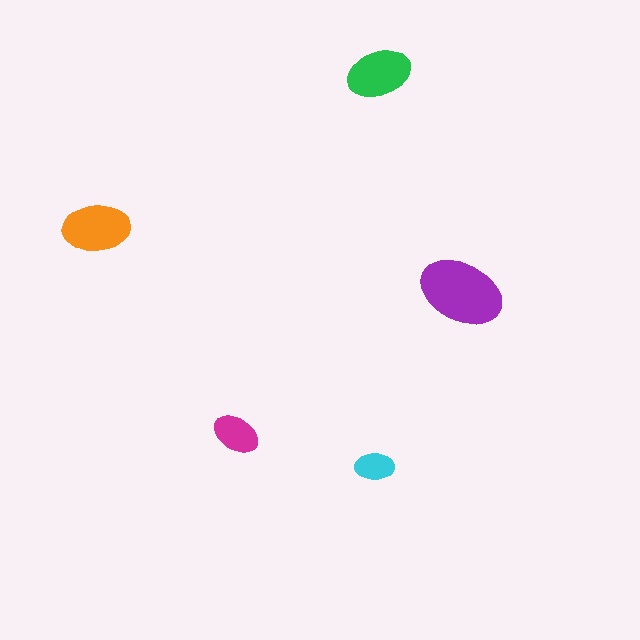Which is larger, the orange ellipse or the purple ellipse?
The purple one.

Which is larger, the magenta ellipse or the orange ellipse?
The orange one.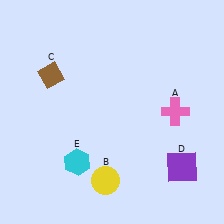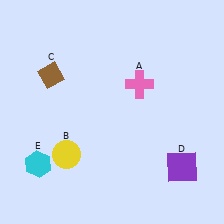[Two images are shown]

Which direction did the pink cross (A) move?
The pink cross (A) moved left.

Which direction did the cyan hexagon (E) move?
The cyan hexagon (E) moved left.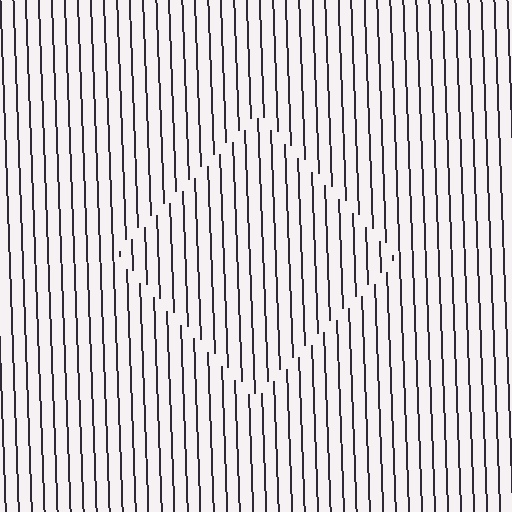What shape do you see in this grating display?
An illusory square. The interior of the shape contains the same grating, shifted by half a period — the contour is defined by the phase discontinuity where line-ends from the inner and outer gratings abut.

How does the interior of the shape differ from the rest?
The interior of the shape contains the same grating, shifted by half a period — the contour is defined by the phase discontinuity where line-ends from the inner and outer gratings abut.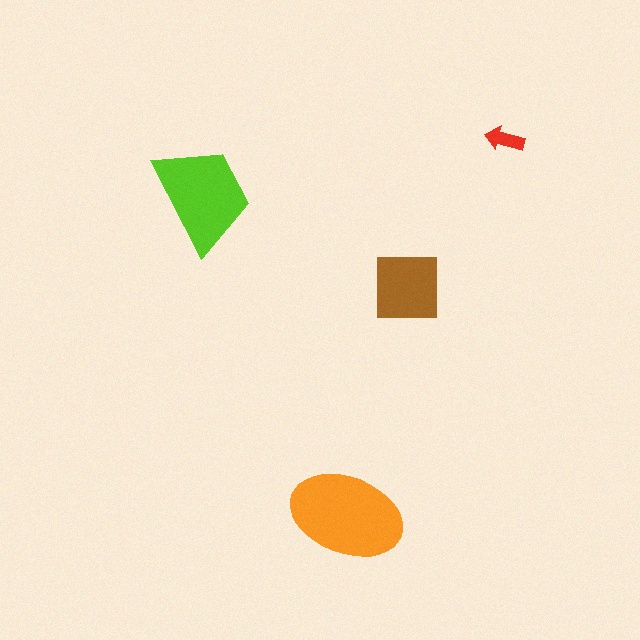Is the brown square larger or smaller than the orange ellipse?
Smaller.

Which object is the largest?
The orange ellipse.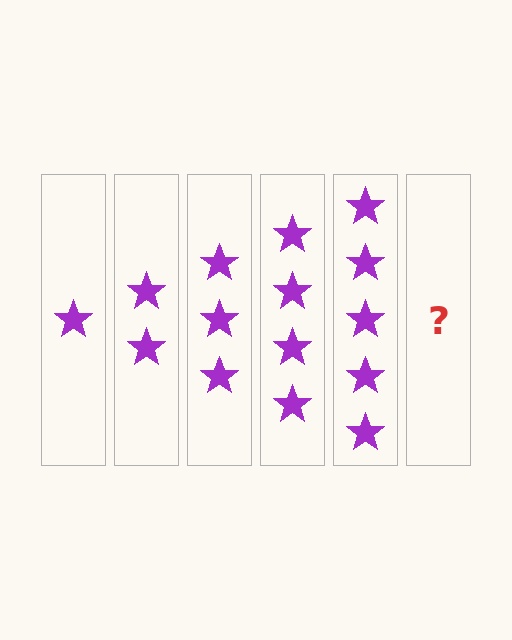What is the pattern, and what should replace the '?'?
The pattern is that each step adds one more star. The '?' should be 6 stars.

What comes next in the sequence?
The next element should be 6 stars.